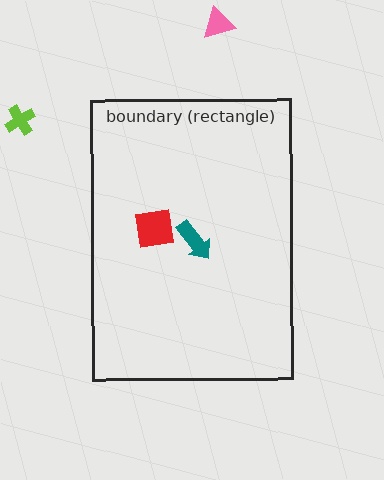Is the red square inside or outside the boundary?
Inside.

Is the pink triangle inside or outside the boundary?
Outside.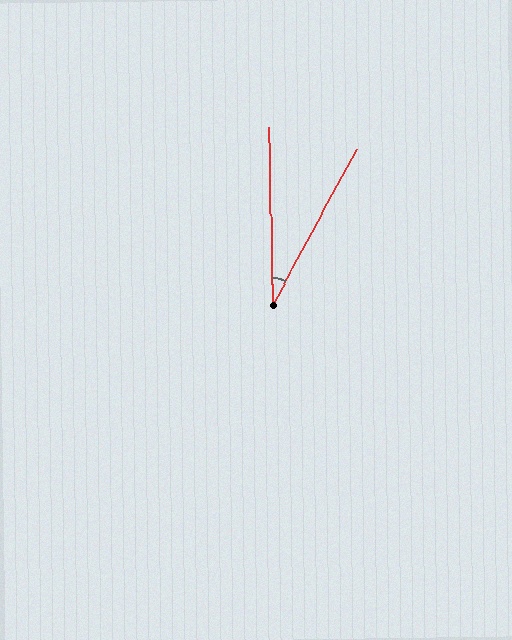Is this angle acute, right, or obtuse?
It is acute.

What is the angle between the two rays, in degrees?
Approximately 29 degrees.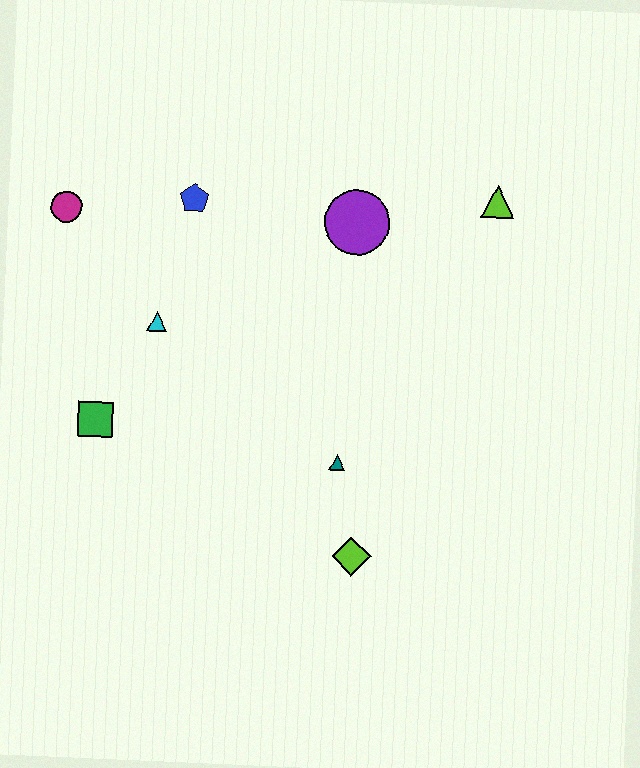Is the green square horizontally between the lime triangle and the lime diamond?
No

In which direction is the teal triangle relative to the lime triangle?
The teal triangle is below the lime triangle.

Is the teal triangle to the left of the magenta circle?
No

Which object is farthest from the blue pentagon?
The lime diamond is farthest from the blue pentagon.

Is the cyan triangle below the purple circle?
Yes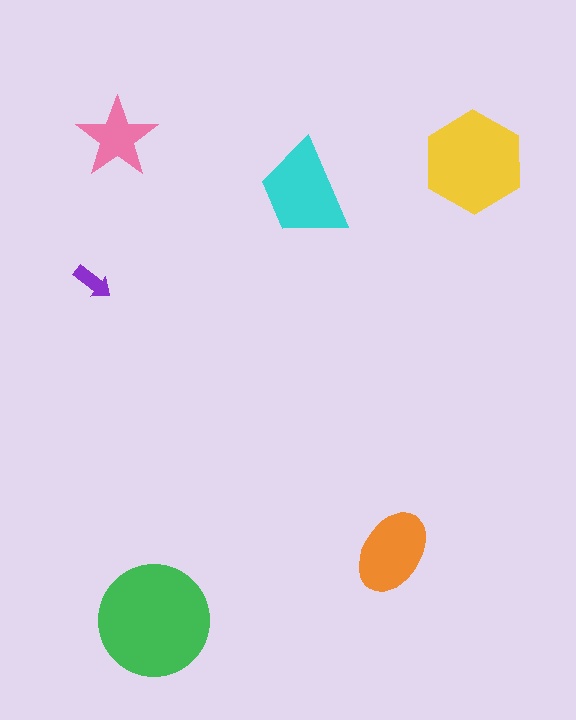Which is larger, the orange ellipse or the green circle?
The green circle.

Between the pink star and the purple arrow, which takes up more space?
The pink star.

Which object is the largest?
The green circle.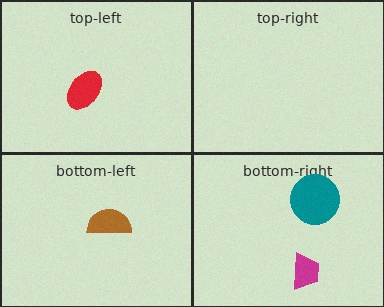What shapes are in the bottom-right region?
The magenta trapezoid, the teal circle.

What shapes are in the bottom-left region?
The brown semicircle.